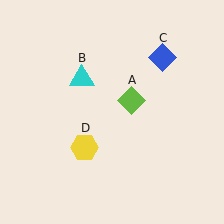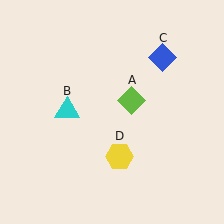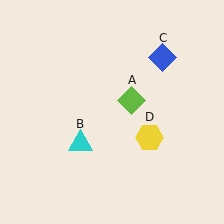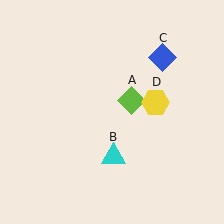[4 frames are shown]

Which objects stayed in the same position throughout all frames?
Lime diamond (object A) and blue diamond (object C) remained stationary.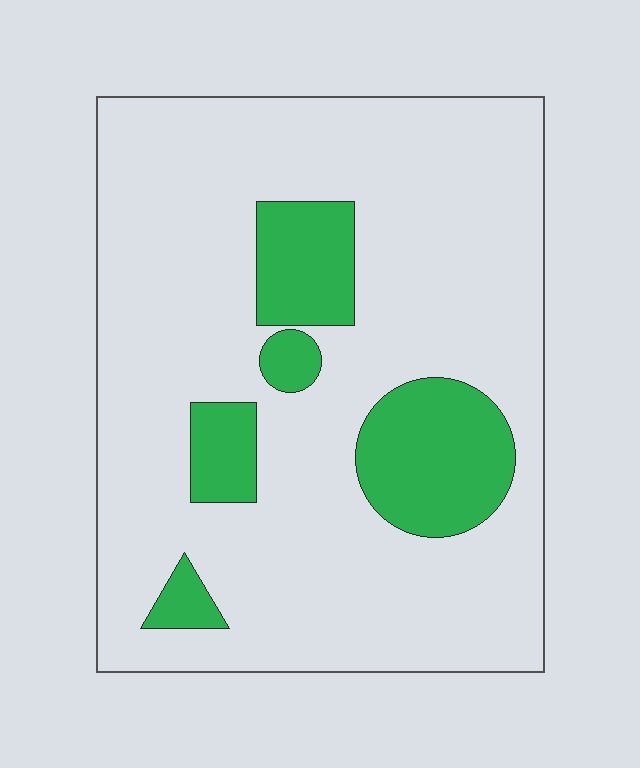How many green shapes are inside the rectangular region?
5.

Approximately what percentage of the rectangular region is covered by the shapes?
Approximately 20%.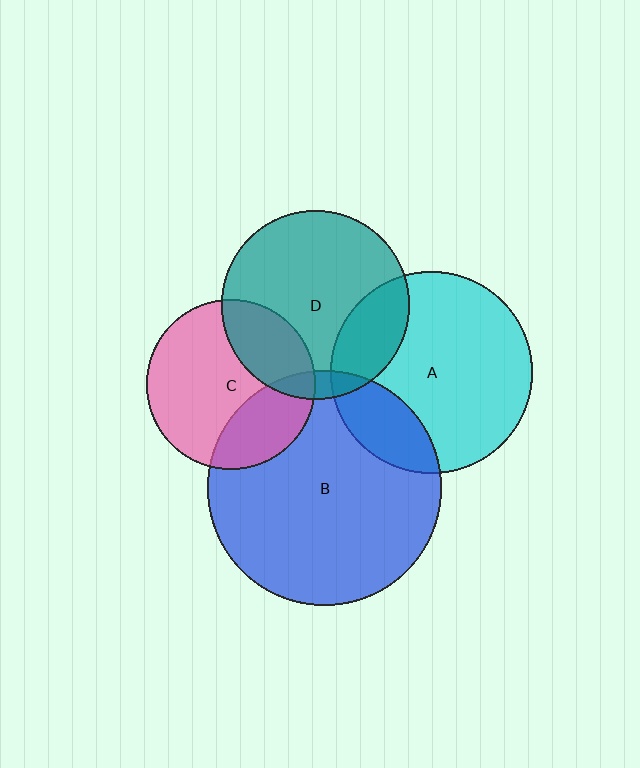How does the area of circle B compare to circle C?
Approximately 1.9 times.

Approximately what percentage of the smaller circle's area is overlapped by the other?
Approximately 25%.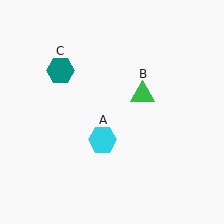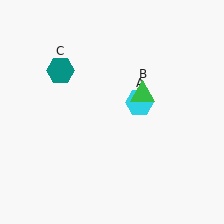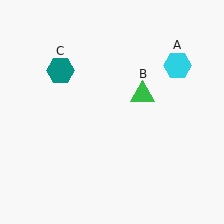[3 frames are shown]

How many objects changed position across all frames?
1 object changed position: cyan hexagon (object A).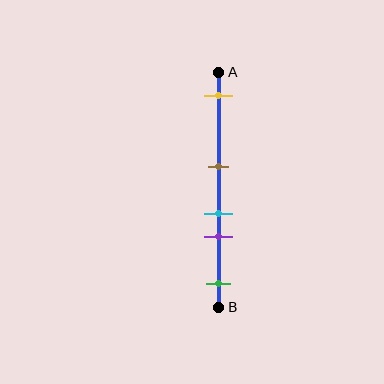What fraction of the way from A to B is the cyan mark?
The cyan mark is approximately 60% (0.6) of the way from A to B.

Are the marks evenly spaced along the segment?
No, the marks are not evenly spaced.